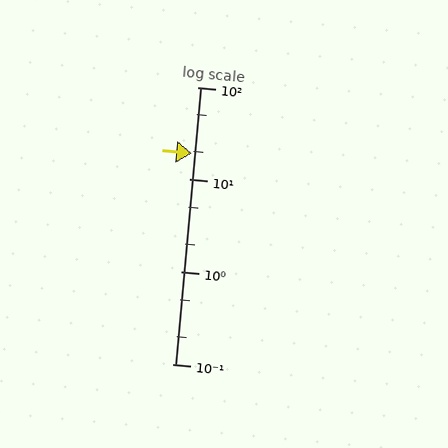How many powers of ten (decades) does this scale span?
The scale spans 3 decades, from 0.1 to 100.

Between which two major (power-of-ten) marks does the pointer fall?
The pointer is between 10 and 100.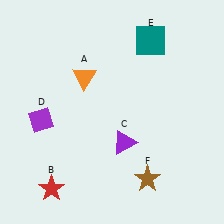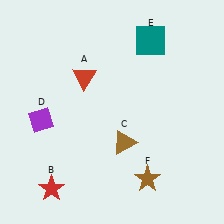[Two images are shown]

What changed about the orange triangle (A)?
In Image 1, A is orange. In Image 2, it changed to red.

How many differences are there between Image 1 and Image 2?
There are 2 differences between the two images.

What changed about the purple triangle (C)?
In Image 1, C is purple. In Image 2, it changed to brown.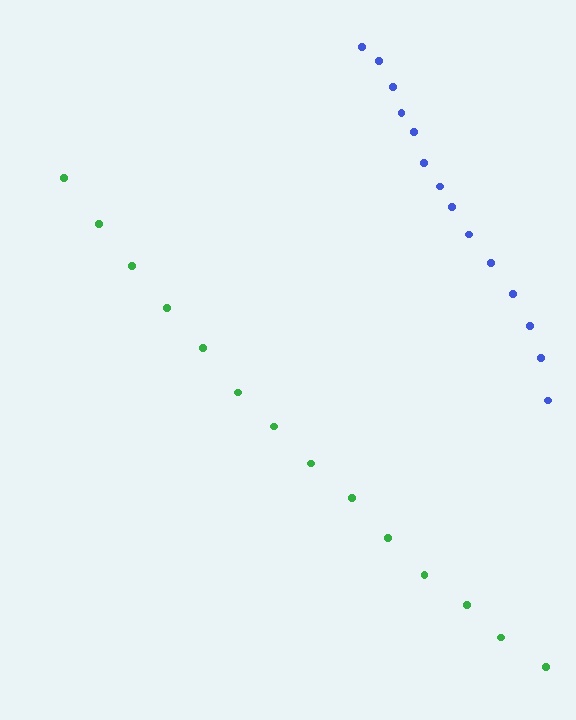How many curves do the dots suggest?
There are 2 distinct paths.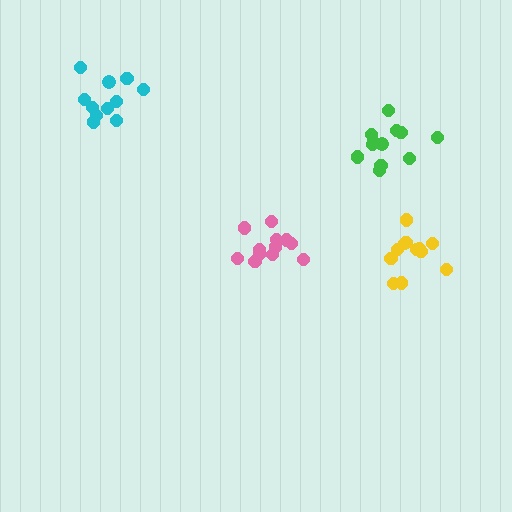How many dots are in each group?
Group 1: 12 dots, Group 2: 12 dots, Group 3: 12 dots, Group 4: 11 dots (47 total).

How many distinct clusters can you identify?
There are 4 distinct clusters.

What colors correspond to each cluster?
The clusters are colored: yellow, pink, green, cyan.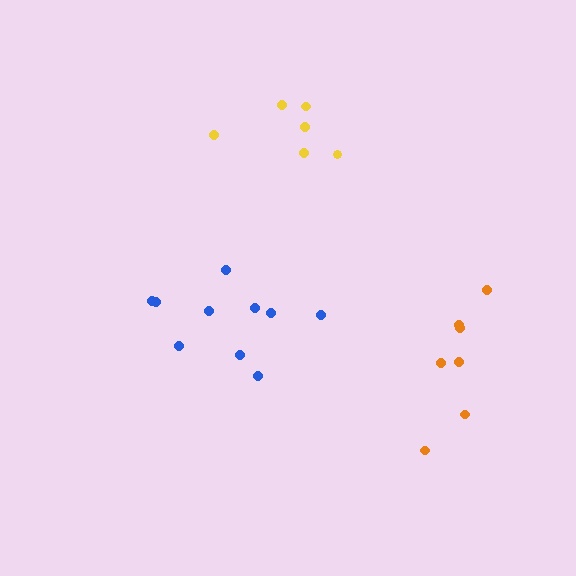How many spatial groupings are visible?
There are 3 spatial groupings.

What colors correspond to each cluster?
The clusters are colored: yellow, orange, blue.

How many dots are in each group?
Group 1: 6 dots, Group 2: 7 dots, Group 3: 10 dots (23 total).